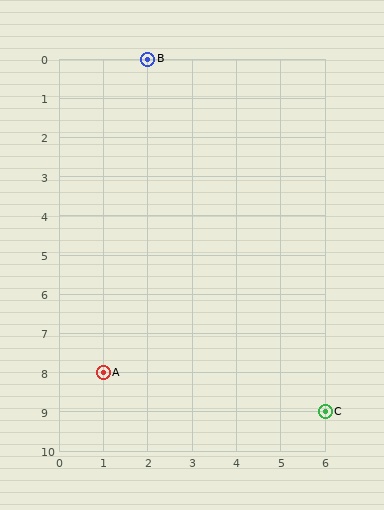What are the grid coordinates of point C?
Point C is at grid coordinates (6, 9).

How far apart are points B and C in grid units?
Points B and C are 4 columns and 9 rows apart (about 9.8 grid units diagonally).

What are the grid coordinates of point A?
Point A is at grid coordinates (1, 8).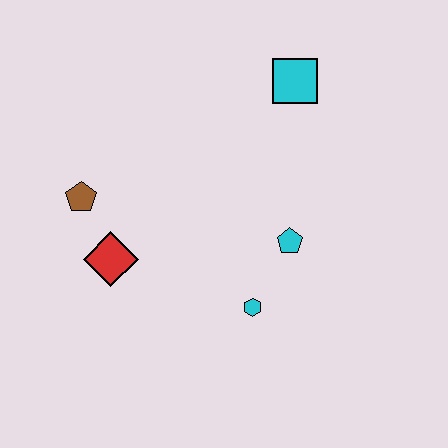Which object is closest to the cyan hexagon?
The cyan pentagon is closest to the cyan hexagon.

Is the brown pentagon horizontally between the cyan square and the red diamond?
No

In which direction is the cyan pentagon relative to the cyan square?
The cyan pentagon is below the cyan square.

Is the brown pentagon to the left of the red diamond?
Yes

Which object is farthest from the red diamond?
The cyan square is farthest from the red diamond.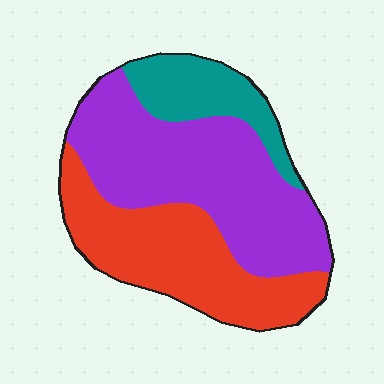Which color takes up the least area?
Teal, at roughly 15%.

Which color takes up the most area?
Purple, at roughly 50%.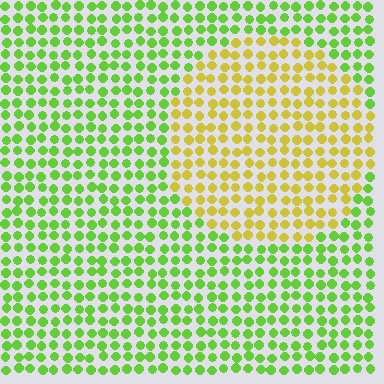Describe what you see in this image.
The image is filled with small lime elements in a uniform arrangement. A circle-shaped region is visible where the elements are tinted to a slightly different hue, forming a subtle color boundary.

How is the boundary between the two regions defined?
The boundary is defined purely by a slight shift in hue (about 47 degrees). Spacing, size, and orientation are identical on both sides.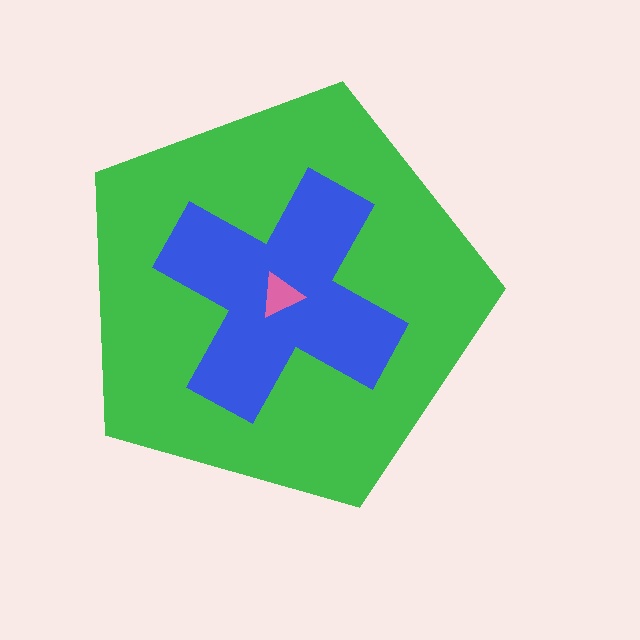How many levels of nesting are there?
3.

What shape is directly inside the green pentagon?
The blue cross.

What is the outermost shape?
The green pentagon.